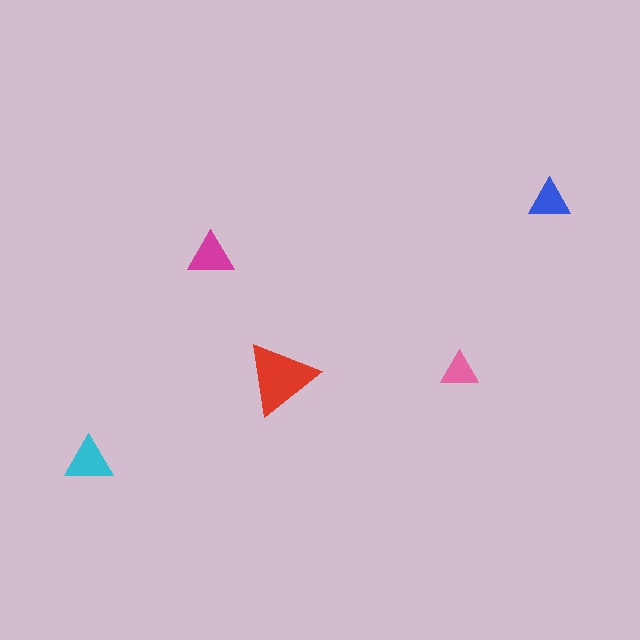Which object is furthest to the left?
The cyan triangle is leftmost.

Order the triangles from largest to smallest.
the red one, the cyan one, the magenta one, the blue one, the pink one.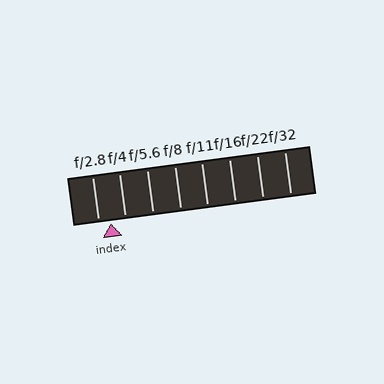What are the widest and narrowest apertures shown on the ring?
The widest aperture shown is f/2.8 and the narrowest is f/32.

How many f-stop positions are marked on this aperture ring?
There are 8 f-stop positions marked.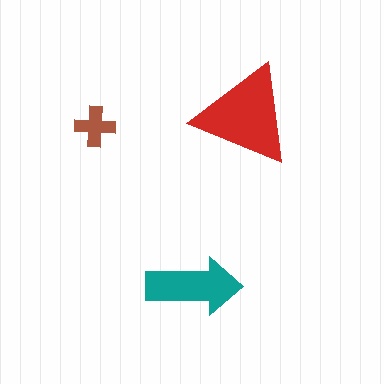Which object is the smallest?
The brown cross.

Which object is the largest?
The red triangle.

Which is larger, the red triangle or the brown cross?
The red triangle.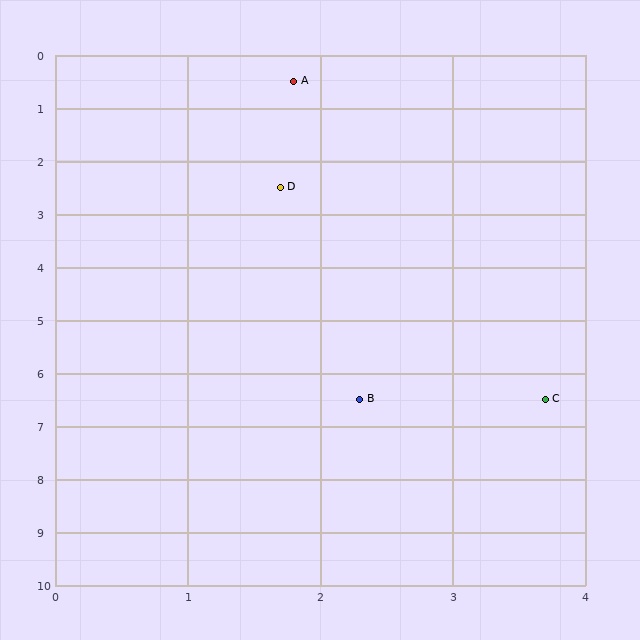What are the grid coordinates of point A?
Point A is at approximately (1.8, 0.5).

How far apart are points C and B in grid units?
Points C and B are about 1.4 grid units apart.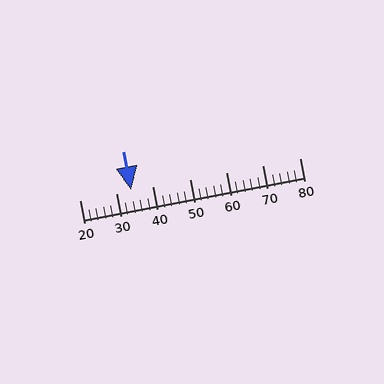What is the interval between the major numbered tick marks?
The major tick marks are spaced 10 units apart.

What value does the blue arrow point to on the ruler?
The blue arrow points to approximately 34.